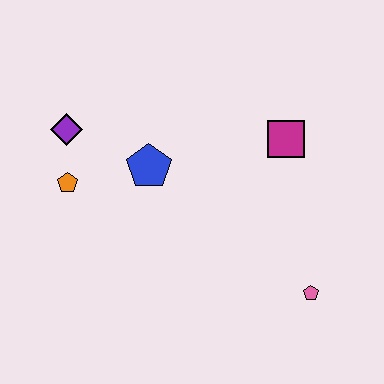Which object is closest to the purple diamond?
The orange pentagon is closest to the purple diamond.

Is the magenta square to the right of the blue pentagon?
Yes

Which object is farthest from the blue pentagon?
The pink pentagon is farthest from the blue pentagon.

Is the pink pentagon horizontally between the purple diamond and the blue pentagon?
No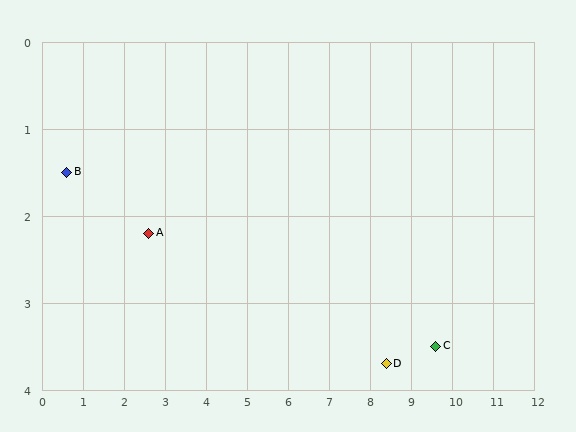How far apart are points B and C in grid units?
Points B and C are about 9.2 grid units apart.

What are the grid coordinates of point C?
Point C is at approximately (9.6, 3.5).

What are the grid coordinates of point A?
Point A is at approximately (2.6, 2.2).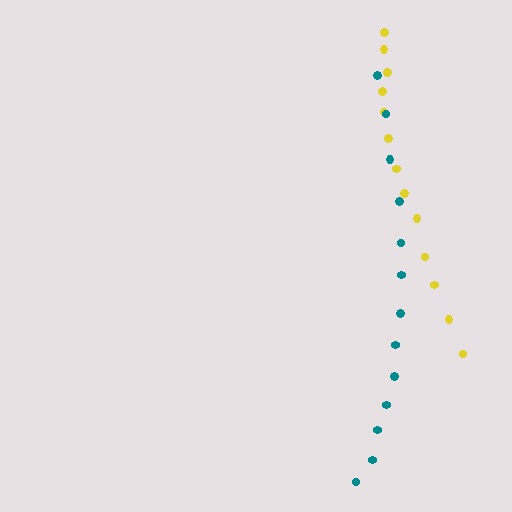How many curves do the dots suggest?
There are 2 distinct paths.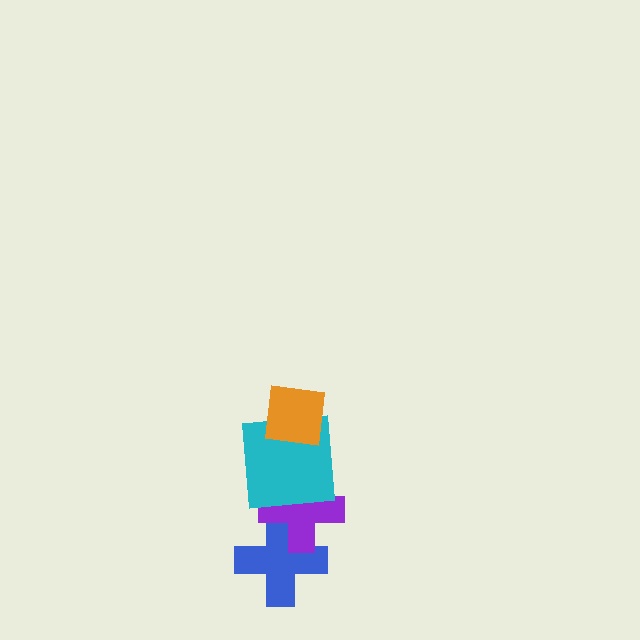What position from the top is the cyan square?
The cyan square is 2nd from the top.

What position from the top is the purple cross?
The purple cross is 3rd from the top.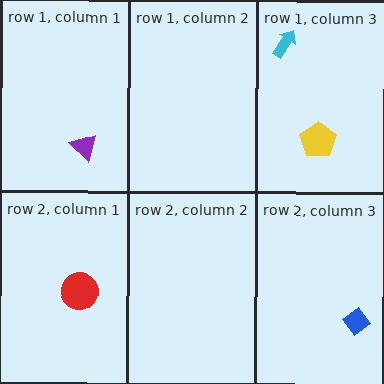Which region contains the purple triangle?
The row 1, column 1 region.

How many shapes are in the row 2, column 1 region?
1.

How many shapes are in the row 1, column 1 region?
1.